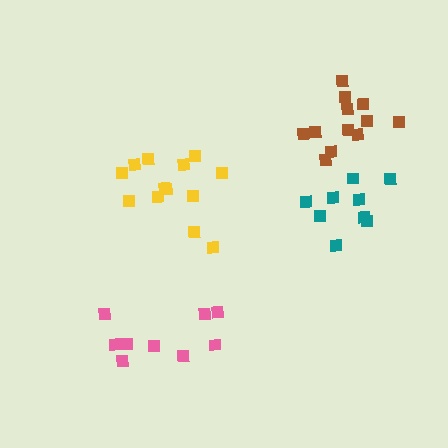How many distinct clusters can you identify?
There are 4 distinct clusters.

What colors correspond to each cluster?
The clusters are colored: brown, pink, teal, yellow.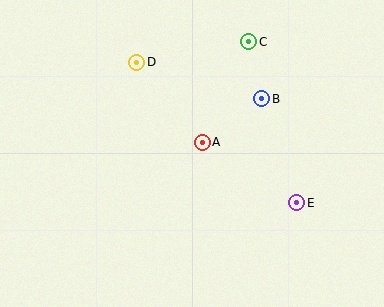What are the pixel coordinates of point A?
Point A is at (202, 142).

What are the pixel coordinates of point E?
Point E is at (297, 203).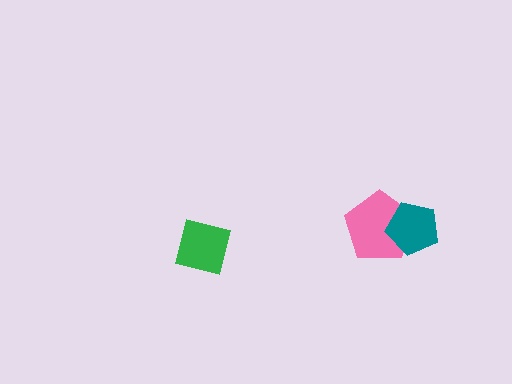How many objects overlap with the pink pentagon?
1 object overlaps with the pink pentagon.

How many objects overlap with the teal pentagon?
1 object overlaps with the teal pentagon.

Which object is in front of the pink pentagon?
The teal pentagon is in front of the pink pentagon.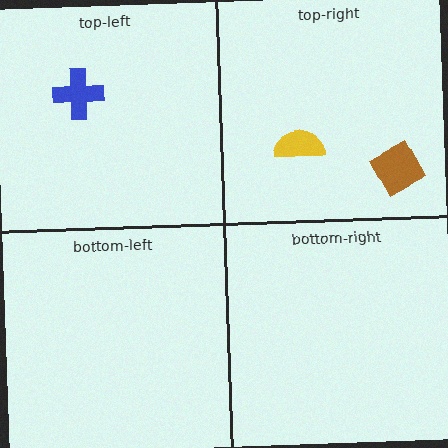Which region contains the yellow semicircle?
The top-right region.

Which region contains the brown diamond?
The top-right region.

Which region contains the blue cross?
The top-left region.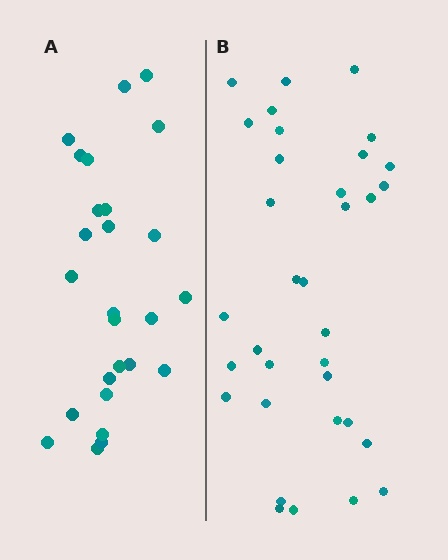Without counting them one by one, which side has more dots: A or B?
Region B (the right region) has more dots.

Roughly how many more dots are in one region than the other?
Region B has roughly 8 or so more dots than region A.